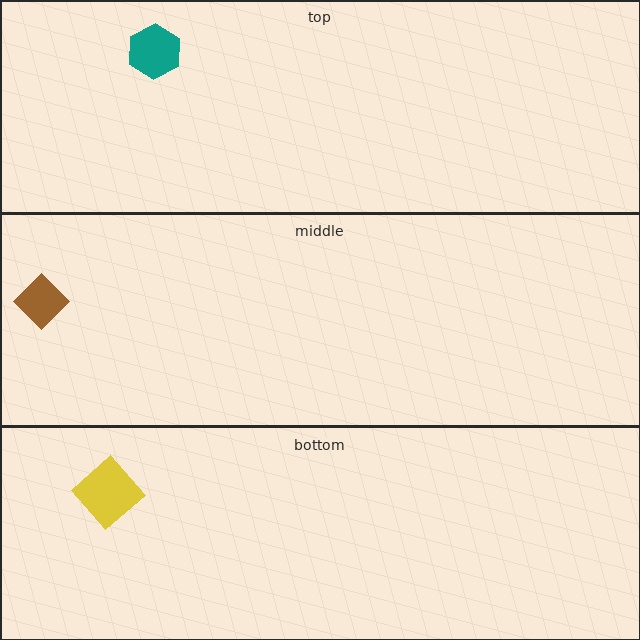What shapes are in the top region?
The teal hexagon.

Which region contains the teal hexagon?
The top region.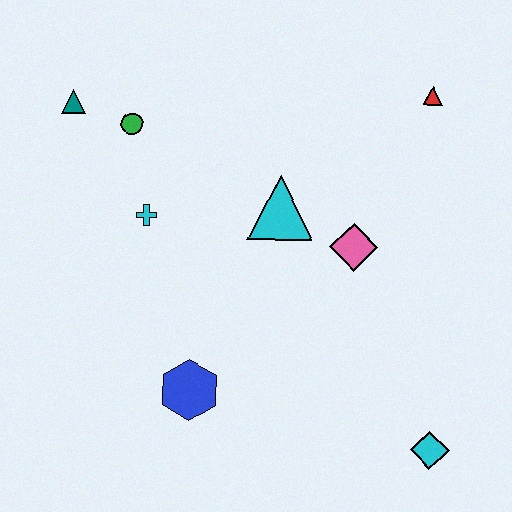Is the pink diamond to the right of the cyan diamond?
No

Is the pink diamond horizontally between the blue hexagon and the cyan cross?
No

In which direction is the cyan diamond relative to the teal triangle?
The cyan diamond is to the right of the teal triangle.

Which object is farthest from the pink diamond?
The teal triangle is farthest from the pink diamond.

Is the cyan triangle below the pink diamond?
No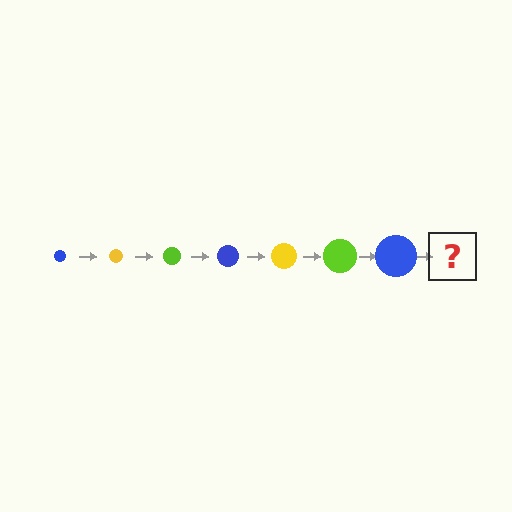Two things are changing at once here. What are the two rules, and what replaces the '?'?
The two rules are that the circle grows larger each step and the color cycles through blue, yellow, and lime. The '?' should be a yellow circle, larger than the previous one.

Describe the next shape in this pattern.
It should be a yellow circle, larger than the previous one.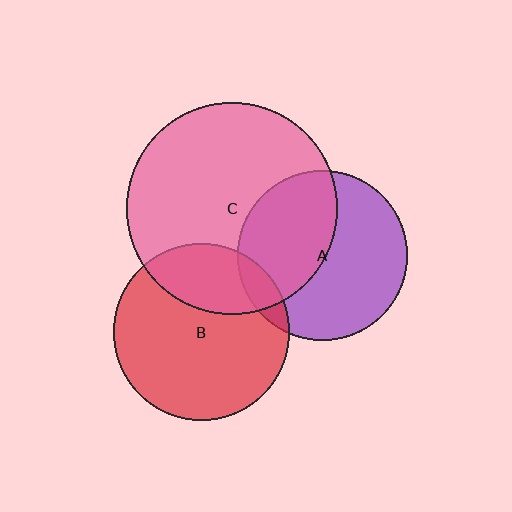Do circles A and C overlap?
Yes.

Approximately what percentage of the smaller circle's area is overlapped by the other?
Approximately 45%.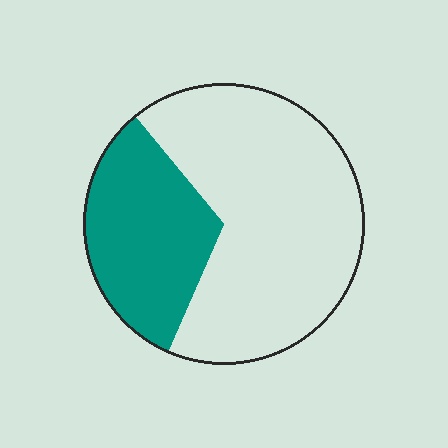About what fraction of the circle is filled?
About one third (1/3).